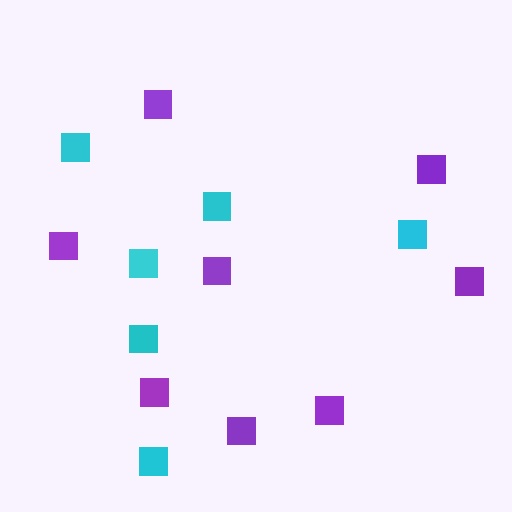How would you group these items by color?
There are 2 groups: one group of cyan squares (6) and one group of purple squares (8).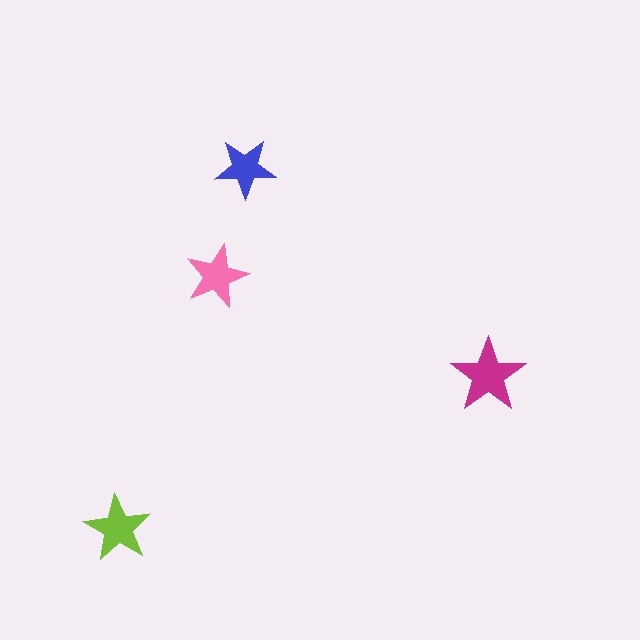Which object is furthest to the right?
The magenta star is rightmost.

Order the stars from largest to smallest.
the magenta one, the lime one, the pink one, the blue one.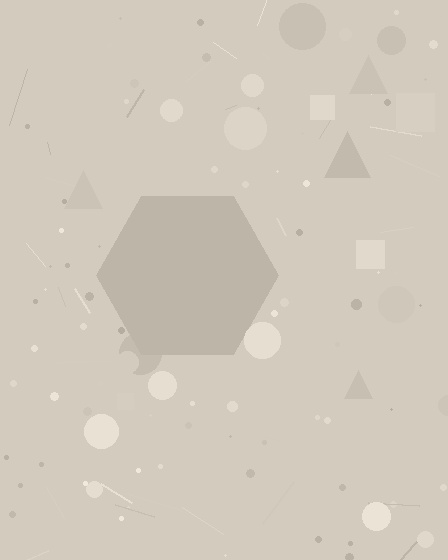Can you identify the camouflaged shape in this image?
The camouflaged shape is a hexagon.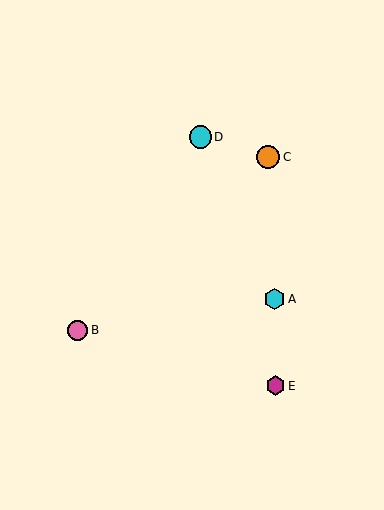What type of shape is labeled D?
Shape D is a cyan circle.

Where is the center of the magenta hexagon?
The center of the magenta hexagon is at (275, 386).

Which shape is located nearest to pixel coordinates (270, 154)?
The orange circle (labeled C) at (268, 157) is nearest to that location.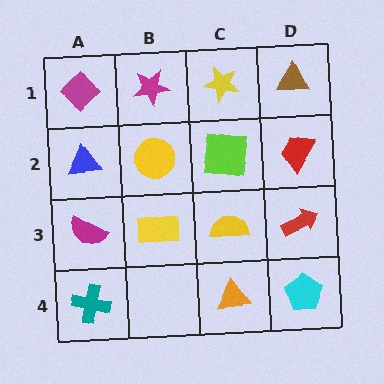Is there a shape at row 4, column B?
No, that cell is empty.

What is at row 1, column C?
A yellow star.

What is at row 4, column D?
A cyan pentagon.